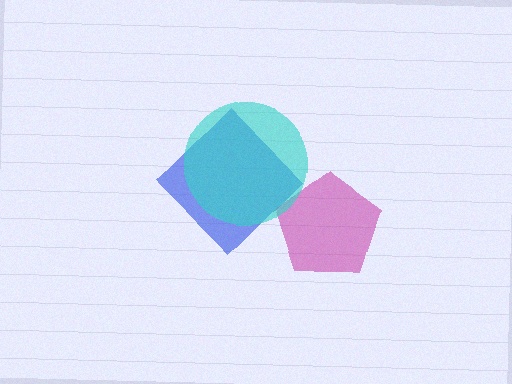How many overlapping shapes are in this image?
There are 3 overlapping shapes in the image.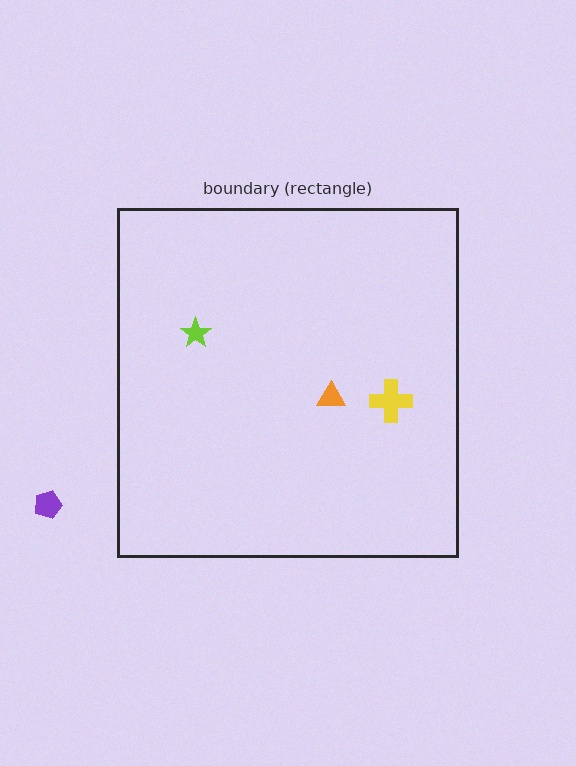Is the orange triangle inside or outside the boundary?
Inside.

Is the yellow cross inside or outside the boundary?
Inside.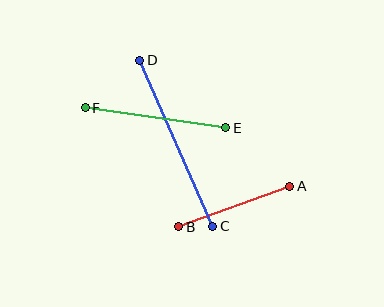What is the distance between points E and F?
The distance is approximately 142 pixels.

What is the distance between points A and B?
The distance is approximately 118 pixels.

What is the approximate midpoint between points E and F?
The midpoint is at approximately (156, 118) pixels.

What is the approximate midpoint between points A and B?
The midpoint is at approximately (234, 206) pixels.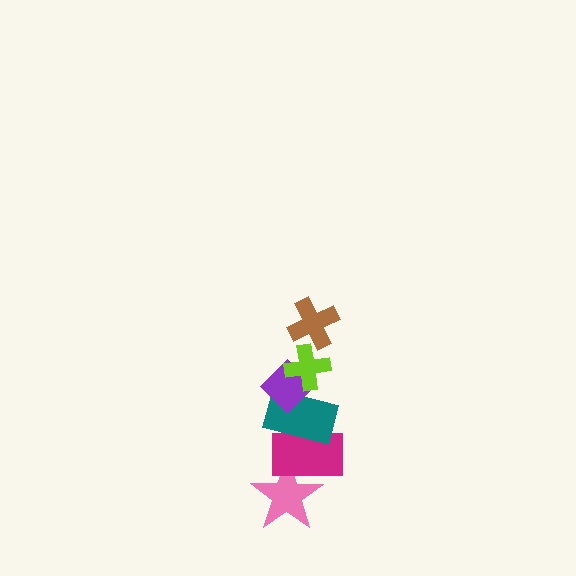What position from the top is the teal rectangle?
The teal rectangle is 4th from the top.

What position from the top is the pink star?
The pink star is 6th from the top.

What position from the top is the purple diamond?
The purple diamond is 3rd from the top.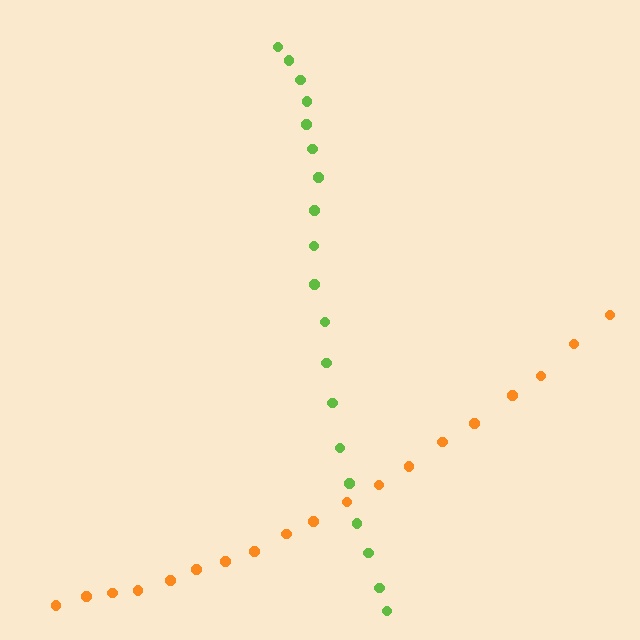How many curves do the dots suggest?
There are 2 distinct paths.